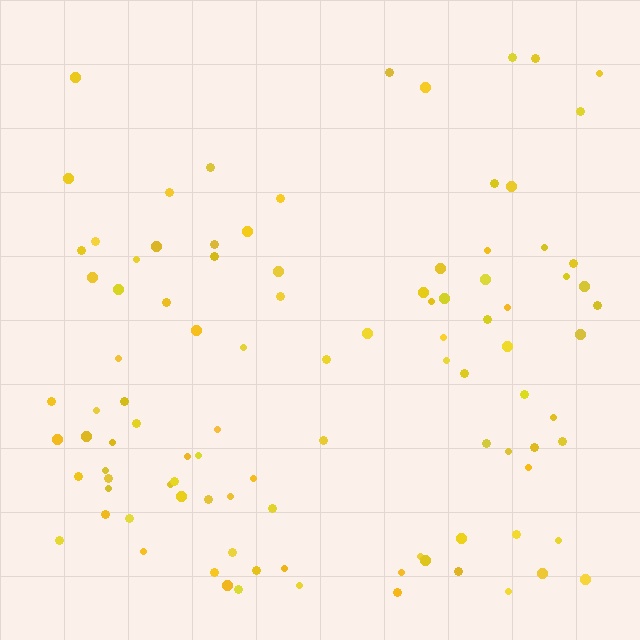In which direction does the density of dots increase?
From top to bottom, with the bottom side densest.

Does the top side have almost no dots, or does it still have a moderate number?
Still a moderate number, just noticeably fewer than the bottom.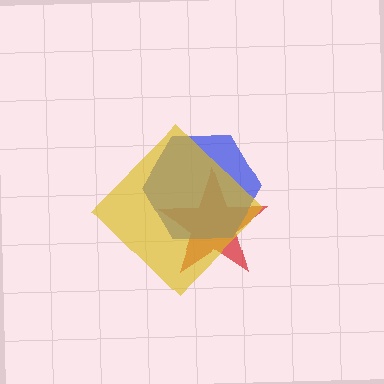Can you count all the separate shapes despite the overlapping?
Yes, there are 3 separate shapes.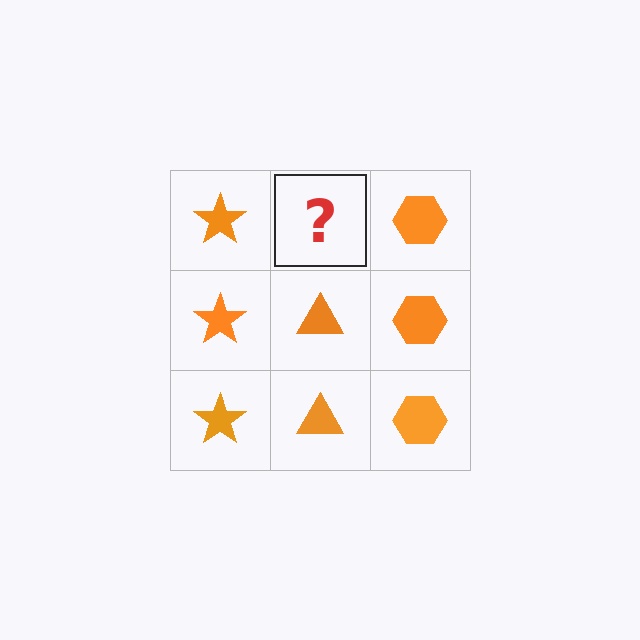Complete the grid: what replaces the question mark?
The question mark should be replaced with an orange triangle.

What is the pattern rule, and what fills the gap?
The rule is that each column has a consistent shape. The gap should be filled with an orange triangle.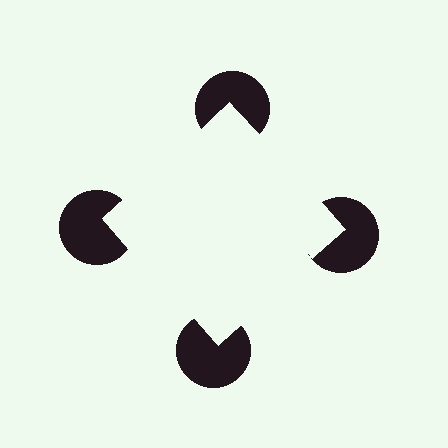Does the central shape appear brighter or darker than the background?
It typically appears slightly brighter than the background, even though no actual brightness change is drawn.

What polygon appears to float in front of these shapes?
An illusory square — its edges are inferred from the aligned wedge cuts in the pac-man discs, not physically drawn.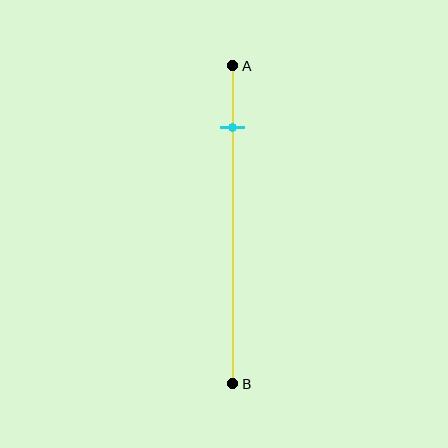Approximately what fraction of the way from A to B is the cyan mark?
The cyan mark is approximately 20% of the way from A to B.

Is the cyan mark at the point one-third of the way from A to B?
No, the mark is at about 20% from A, not at the 33% one-third point.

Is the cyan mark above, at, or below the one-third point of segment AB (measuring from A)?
The cyan mark is above the one-third point of segment AB.